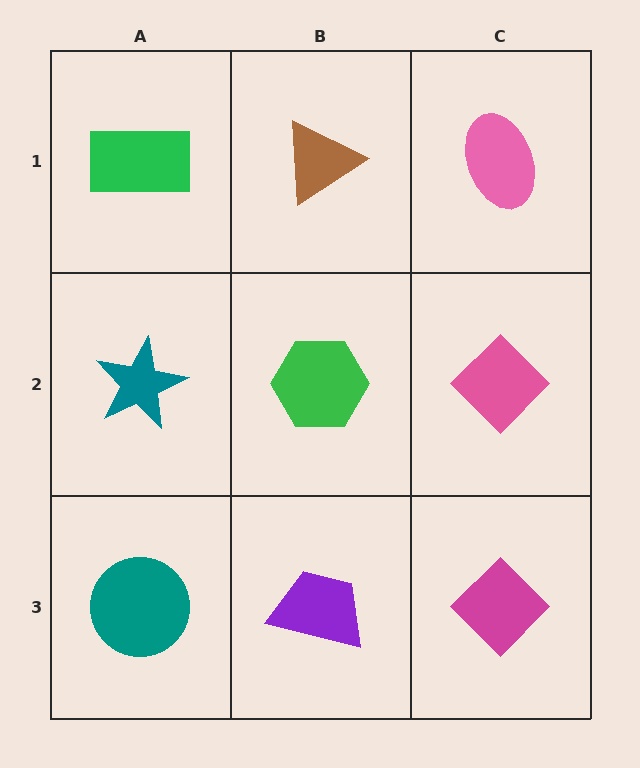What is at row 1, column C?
A pink ellipse.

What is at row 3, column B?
A purple trapezoid.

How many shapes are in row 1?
3 shapes.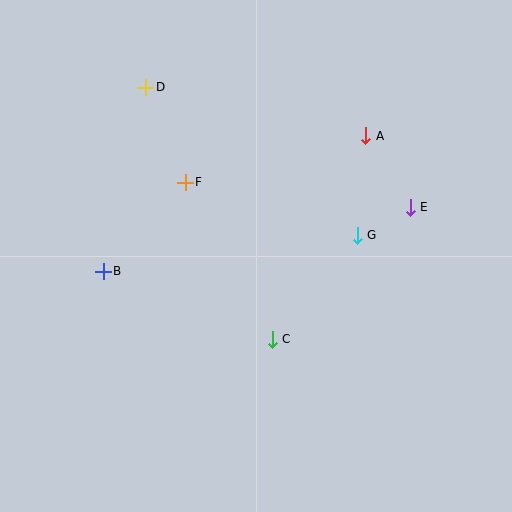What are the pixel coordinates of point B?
Point B is at (103, 271).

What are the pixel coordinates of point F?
Point F is at (185, 182).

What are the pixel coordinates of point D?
Point D is at (146, 87).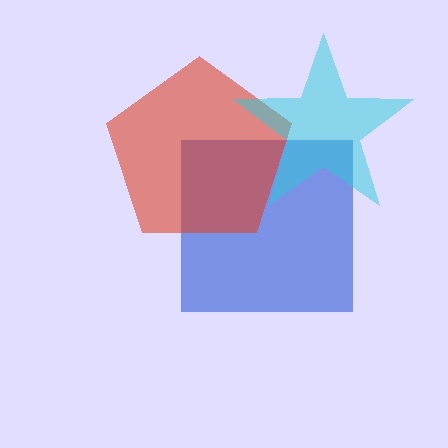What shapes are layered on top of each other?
The layered shapes are: a blue square, a red pentagon, a cyan star.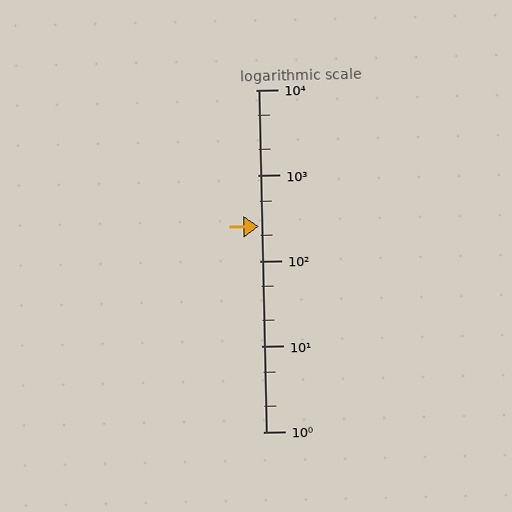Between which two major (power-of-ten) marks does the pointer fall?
The pointer is between 100 and 1000.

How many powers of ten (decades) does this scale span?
The scale spans 4 decades, from 1 to 10000.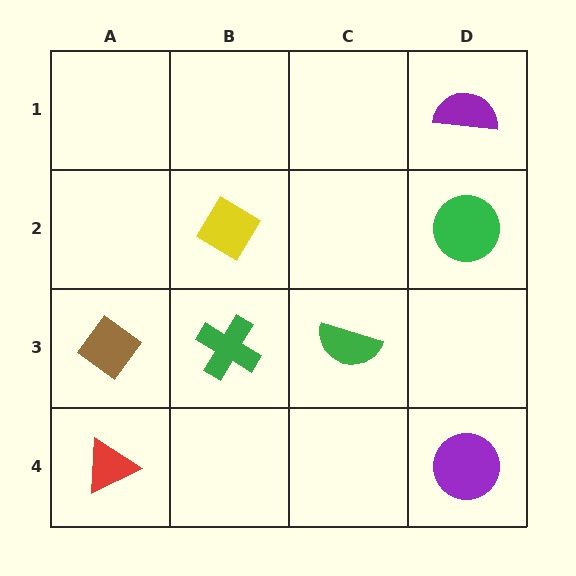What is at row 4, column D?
A purple circle.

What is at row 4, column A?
A red triangle.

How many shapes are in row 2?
2 shapes.